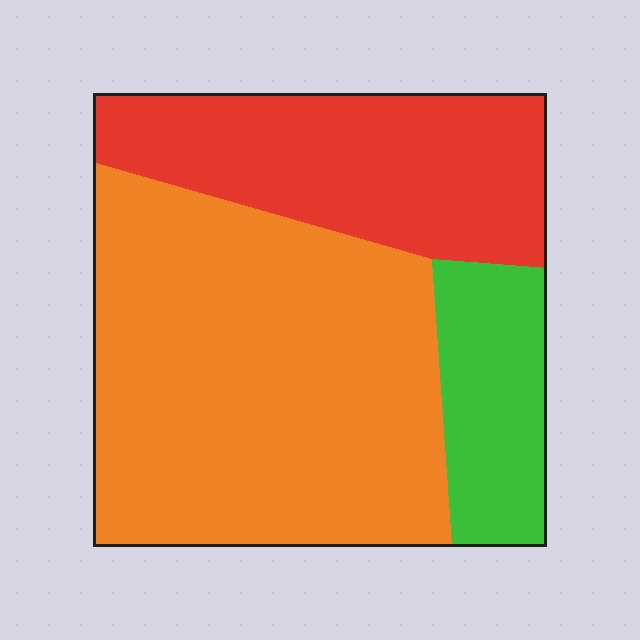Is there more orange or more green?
Orange.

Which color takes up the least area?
Green, at roughly 15%.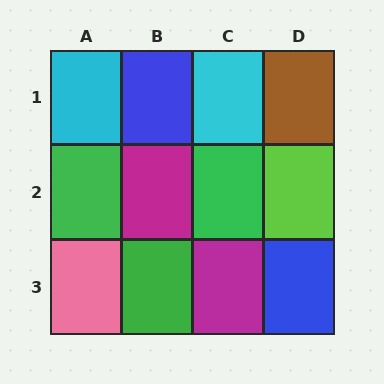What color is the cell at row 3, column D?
Blue.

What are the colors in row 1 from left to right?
Cyan, blue, cyan, brown.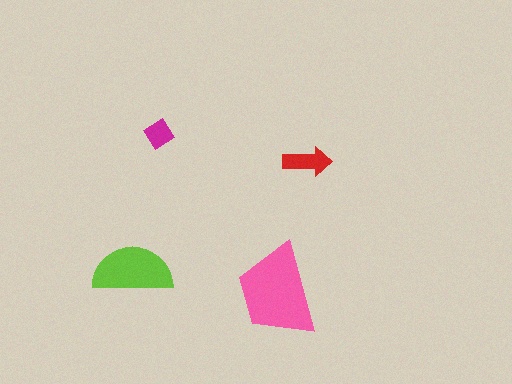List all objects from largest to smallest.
The pink trapezoid, the lime semicircle, the red arrow, the magenta diamond.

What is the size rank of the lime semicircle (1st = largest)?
2nd.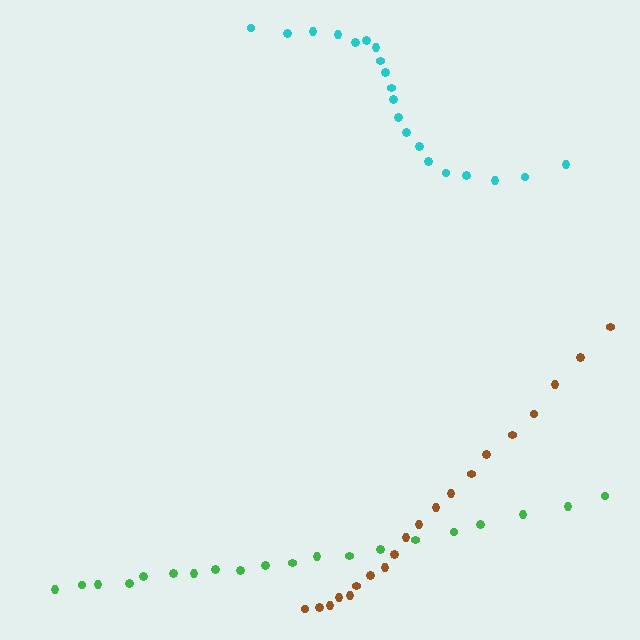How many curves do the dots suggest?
There are 3 distinct paths.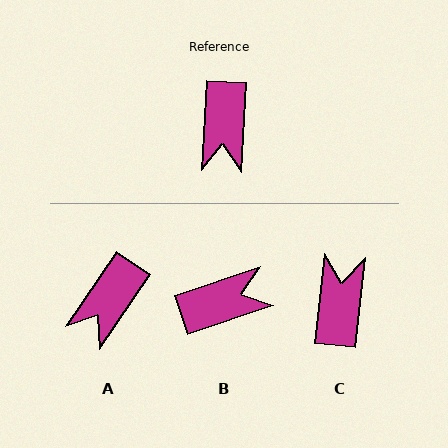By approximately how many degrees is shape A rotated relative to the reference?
Approximately 31 degrees clockwise.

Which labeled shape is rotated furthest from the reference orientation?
C, about 177 degrees away.